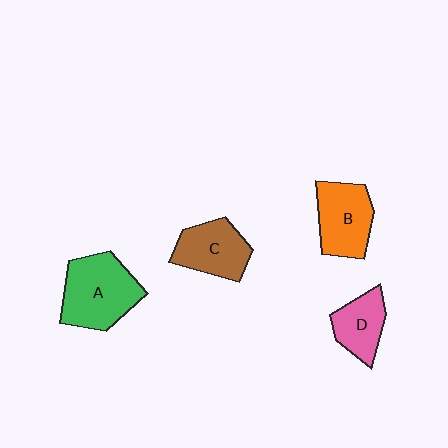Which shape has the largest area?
Shape A (green).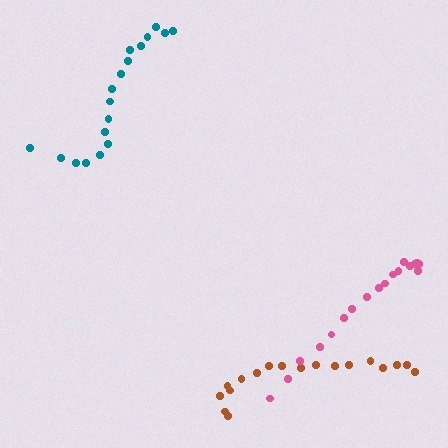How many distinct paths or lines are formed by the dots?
There are 3 distinct paths.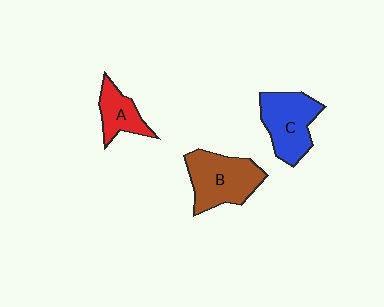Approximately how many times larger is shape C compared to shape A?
Approximately 1.7 times.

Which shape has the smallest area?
Shape A (red).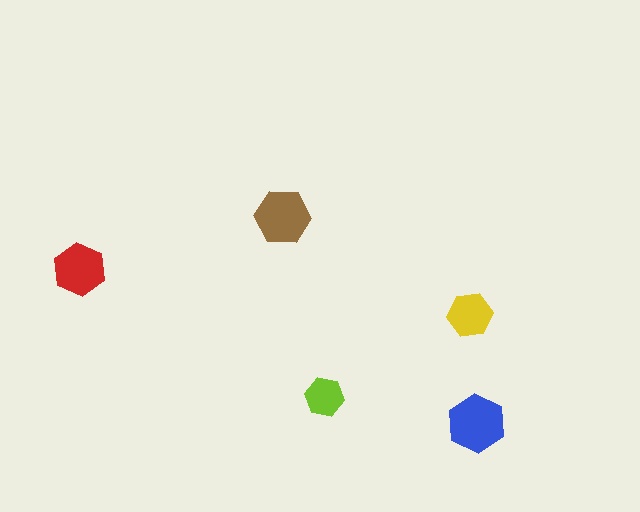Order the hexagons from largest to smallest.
the blue one, the brown one, the red one, the yellow one, the lime one.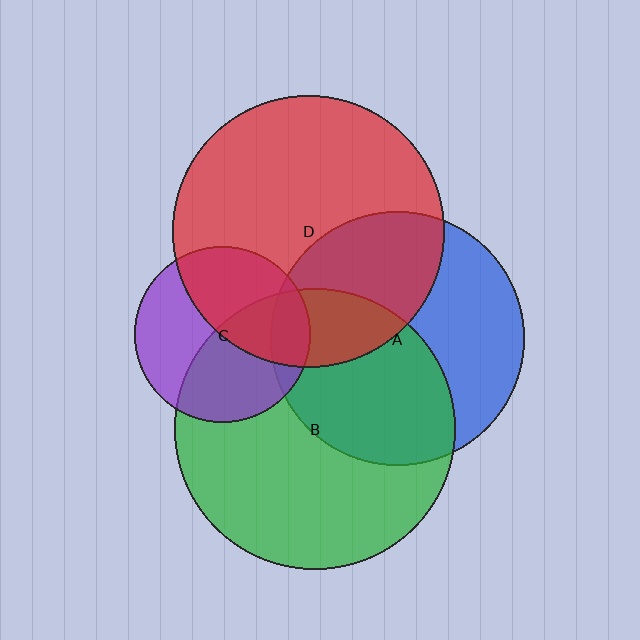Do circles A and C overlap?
Yes.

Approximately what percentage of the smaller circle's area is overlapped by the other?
Approximately 15%.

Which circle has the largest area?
Circle B (green).